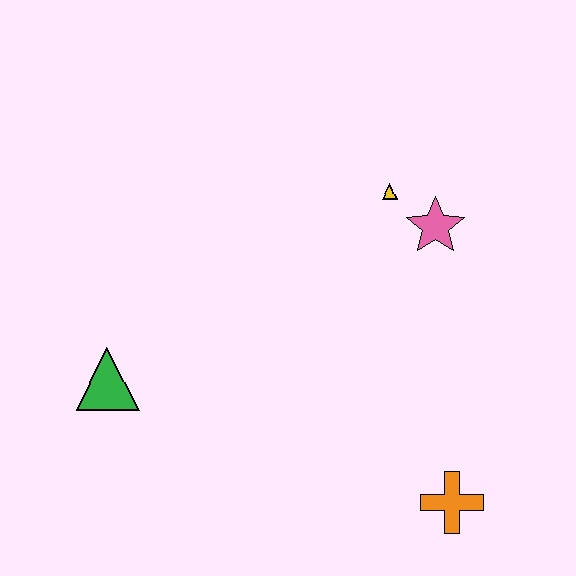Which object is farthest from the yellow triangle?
The green triangle is farthest from the yellow triangle.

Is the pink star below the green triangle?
No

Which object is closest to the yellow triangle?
The pink star is closest to the yellow triangle.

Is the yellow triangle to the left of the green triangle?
No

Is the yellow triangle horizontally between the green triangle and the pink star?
Yes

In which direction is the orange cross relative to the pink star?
The orange cross is below the pink star.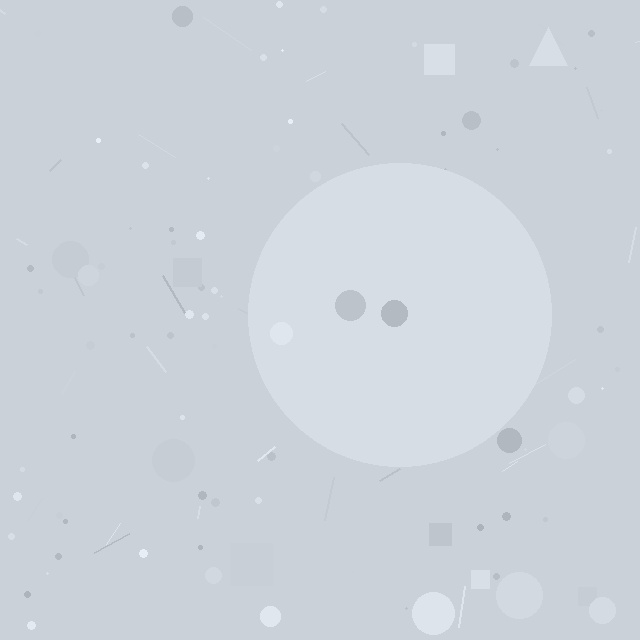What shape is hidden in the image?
A circle is hidden in the image.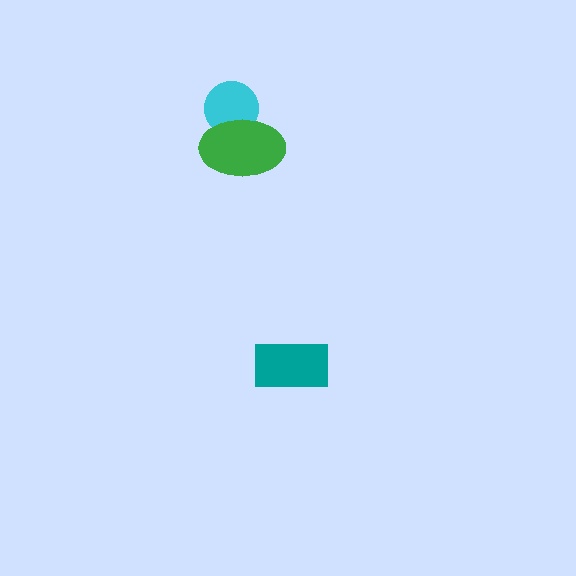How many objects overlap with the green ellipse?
1 object overlaps with the green ellipse.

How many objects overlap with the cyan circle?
1 object overlaps with the cyan circle.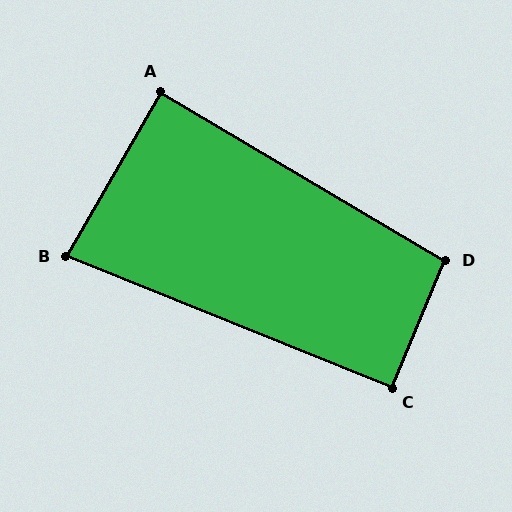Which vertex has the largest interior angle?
D, at approximately 98 degrees.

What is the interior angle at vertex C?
Approximately 91 degrees (approximately right).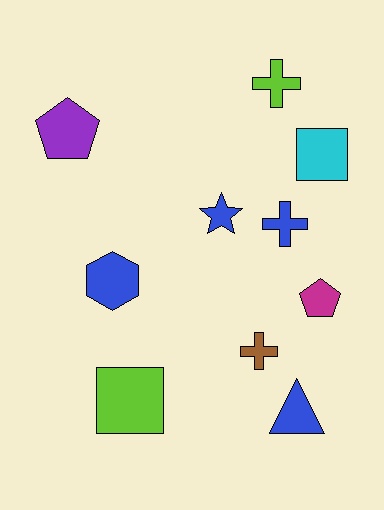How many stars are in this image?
There is 1 star.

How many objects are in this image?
There are 10 objects.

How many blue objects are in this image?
There are 4 blue objects.